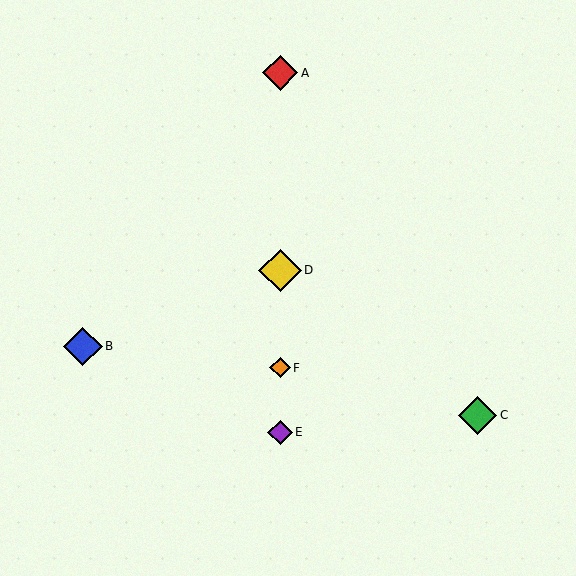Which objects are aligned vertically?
Objects A, D, E, F are aligned vertically.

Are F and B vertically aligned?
No, F is at x≈280 and B is at x≈83.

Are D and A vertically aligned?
Yes, both are at x≈280.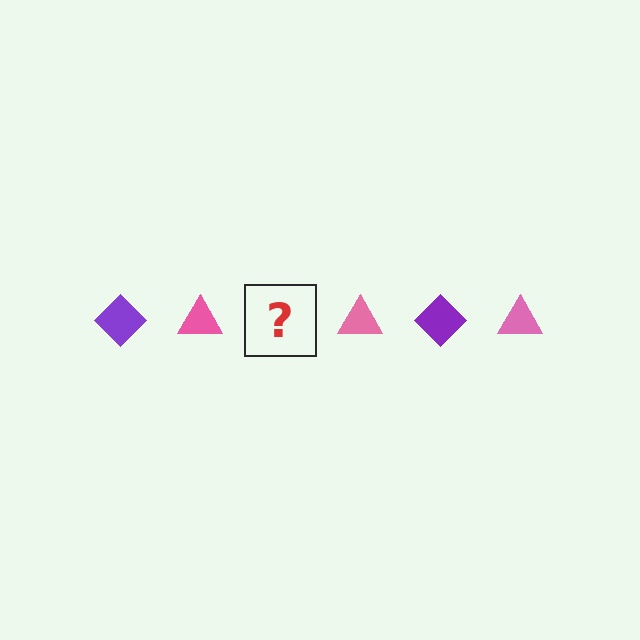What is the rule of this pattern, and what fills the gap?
The rule is that the pattern alternates between purple diamond and pink triangle. The gap should be filled with a purple diamond.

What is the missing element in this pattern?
The missing element is a purple diamond.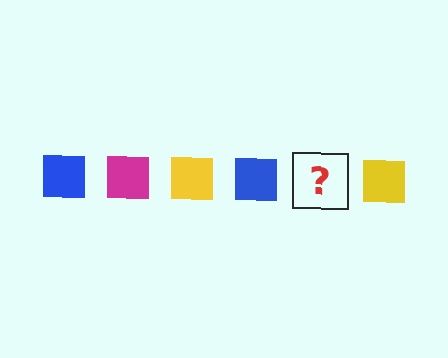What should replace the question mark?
The question mark should be replaced with a magenta square.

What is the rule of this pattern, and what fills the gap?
The rule is that the pattern cycles through blue, magenta, yellow squares. The gap should be filled with a magenta square.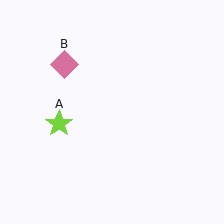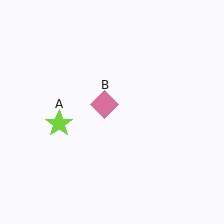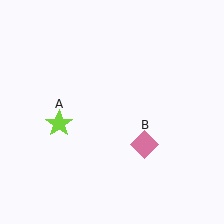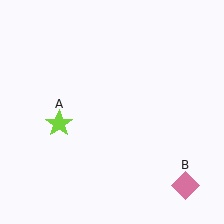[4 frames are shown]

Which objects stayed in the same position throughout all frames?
Lime star (object A) remained stationary.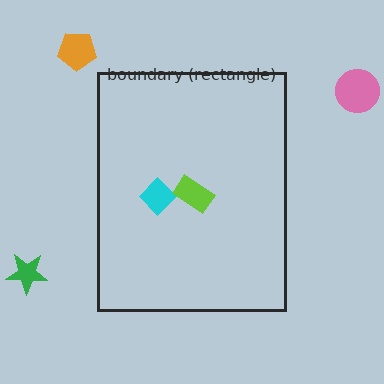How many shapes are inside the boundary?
2 inside, 3 outside.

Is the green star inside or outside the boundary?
Outside.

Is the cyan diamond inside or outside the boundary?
Inside.